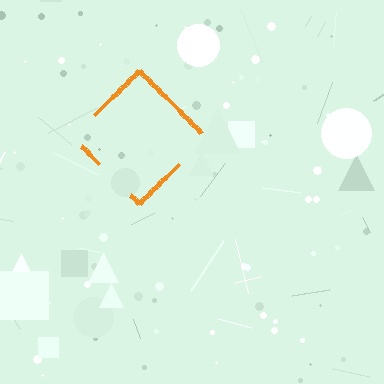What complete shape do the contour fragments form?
The contour fragments form a diamond.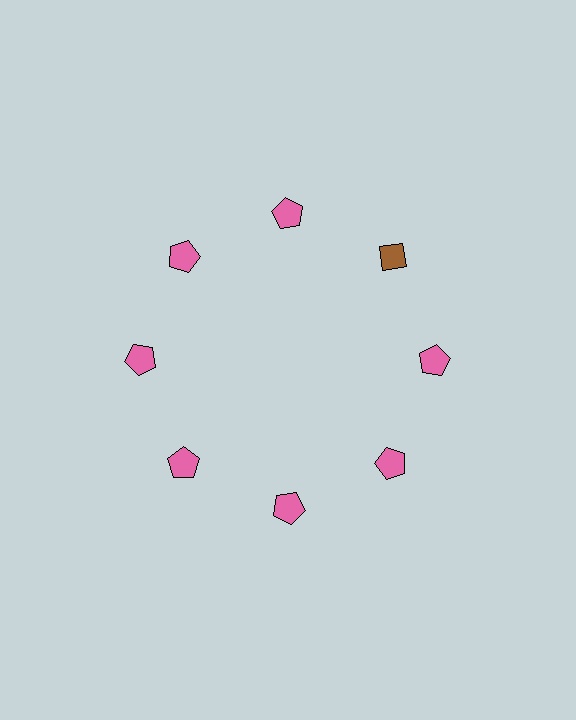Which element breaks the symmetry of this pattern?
The brown diamond at roughly the 2 o'clock position breaks the symmetry. All other shapes are pink pentagons.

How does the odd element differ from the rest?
It differs in both color (brown instead of pink) and shape (diamond instead of pentagon).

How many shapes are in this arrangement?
There are 8 shapes arranged in a ring pattern.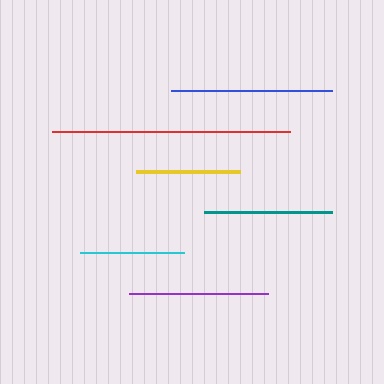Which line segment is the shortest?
The yellow line is the shortest at approximately 103 pixels.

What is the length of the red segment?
The red segment is approximately 238 pixels long.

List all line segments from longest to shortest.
From longest to shortest: red, blue, purple, teal, cyan, yellow.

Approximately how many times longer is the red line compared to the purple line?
The red line is approximately 1.7 times the length of the purple line.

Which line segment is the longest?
The red line is the longest at approximately 238 pixels.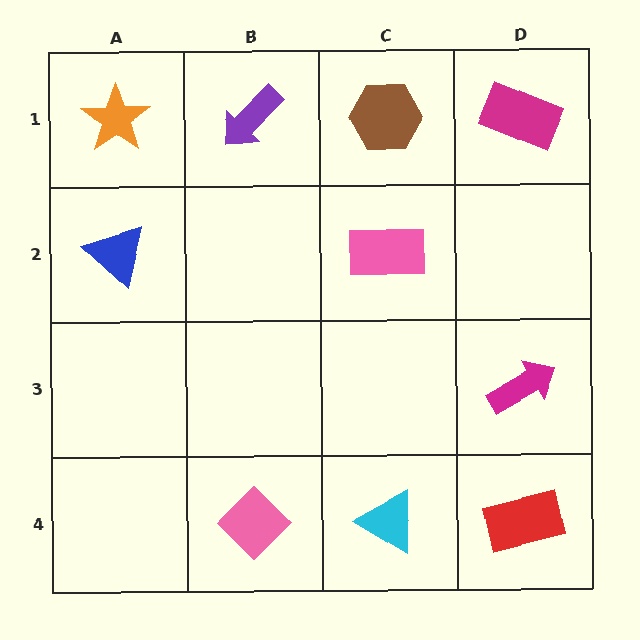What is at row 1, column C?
A brown hexagon.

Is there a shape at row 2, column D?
No, that cell is empty.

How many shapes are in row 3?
1 shape.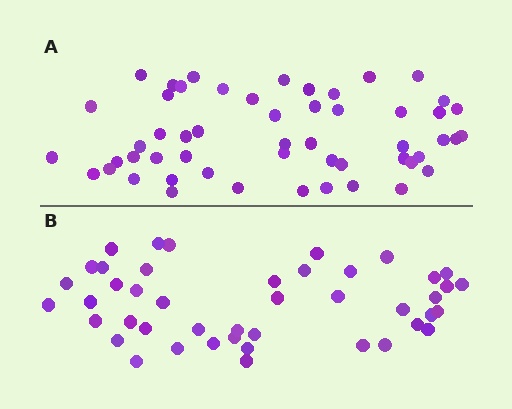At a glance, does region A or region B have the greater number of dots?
Region A (the top region) has more dots.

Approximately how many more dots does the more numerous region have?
Region A has roughly 8 or so more dots than region B.